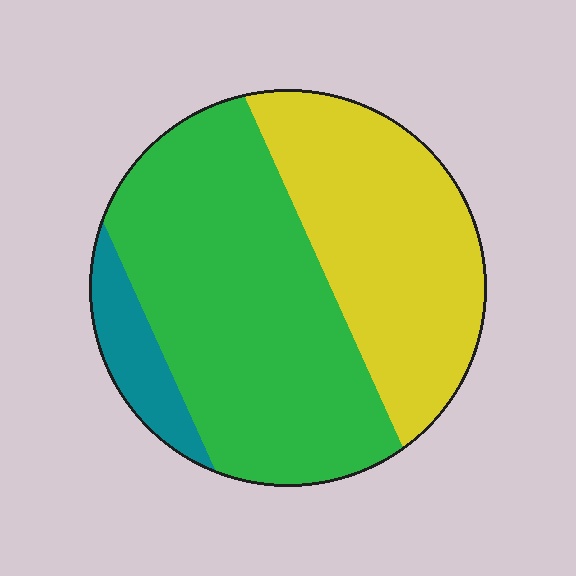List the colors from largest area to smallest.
From largest to smallest: green, yellow, teal.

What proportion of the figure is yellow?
Yellow takes up about three eighths (3/8) of the figure.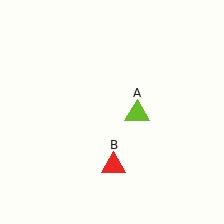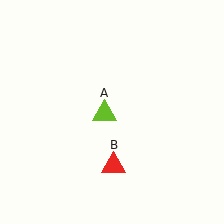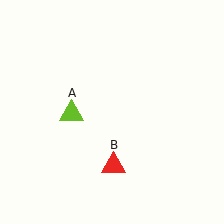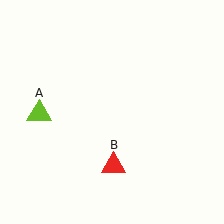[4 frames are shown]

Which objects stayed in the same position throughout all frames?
Red triangle (object B) remained stationary.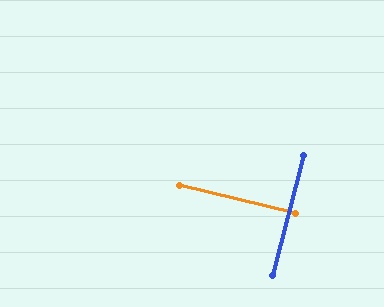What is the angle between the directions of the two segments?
Approximately 89 degrees.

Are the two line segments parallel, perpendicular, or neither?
Perpendicular — they meet at approximately 89°.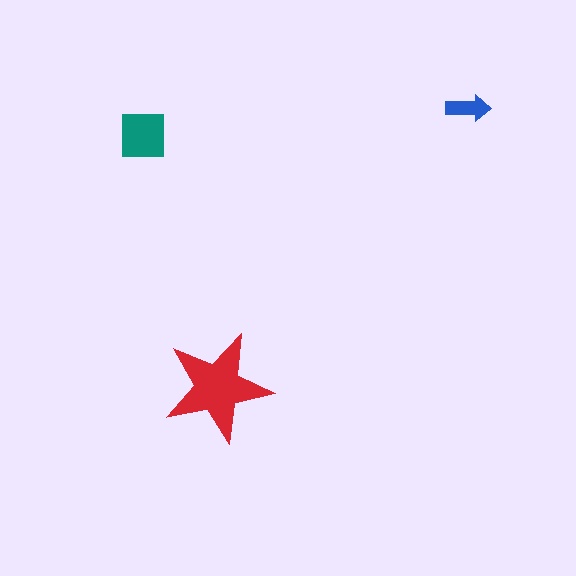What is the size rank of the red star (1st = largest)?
1st.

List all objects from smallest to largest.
The blue arrow, the teal square, the red star.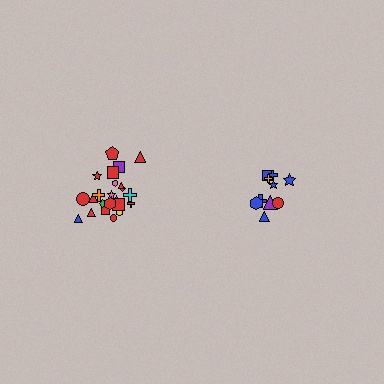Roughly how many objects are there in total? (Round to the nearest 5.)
Roughly 35 objects in total.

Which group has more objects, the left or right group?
The left group.